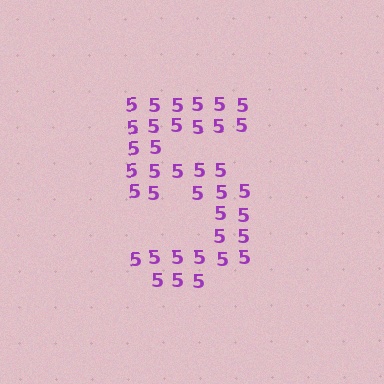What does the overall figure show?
The overall figure shows the digit 5.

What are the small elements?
The small elements are digit 5's.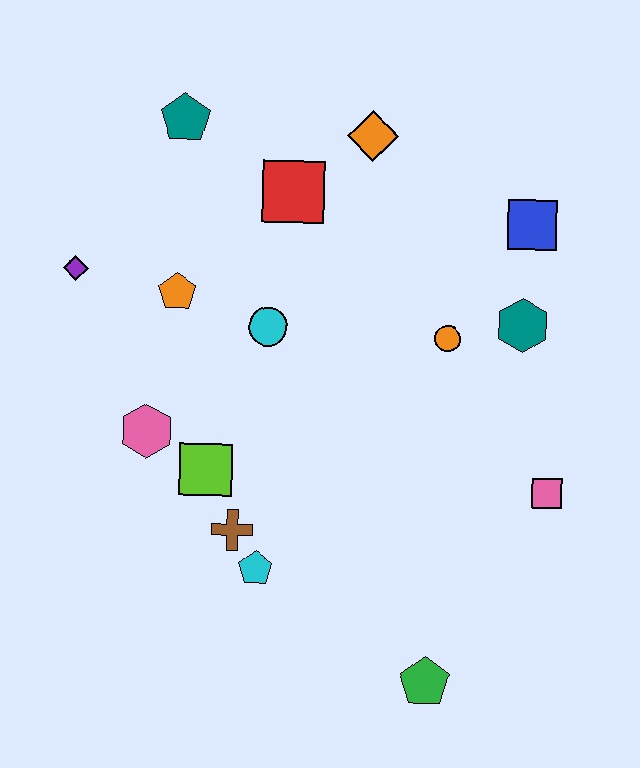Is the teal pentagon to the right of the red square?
No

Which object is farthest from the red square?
The green pentagon is farthest from the red square.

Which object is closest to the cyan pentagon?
The brown cross is closest to the cyan pentagon.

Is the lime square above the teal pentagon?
No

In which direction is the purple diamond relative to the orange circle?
The purple diamond is to the left of the orange circle.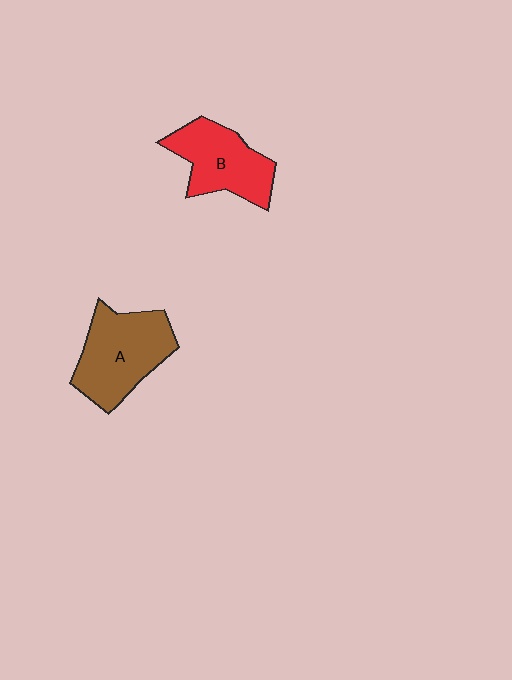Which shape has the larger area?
Shape A (brown).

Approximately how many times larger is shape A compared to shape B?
Approximately 1.2 times.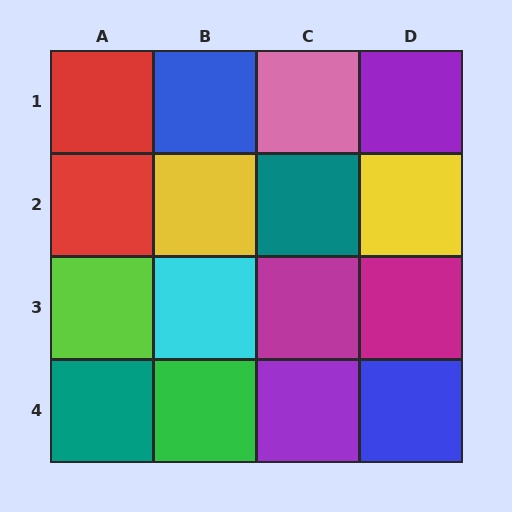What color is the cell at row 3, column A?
Lime.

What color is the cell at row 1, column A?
Red.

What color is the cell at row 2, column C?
Teal.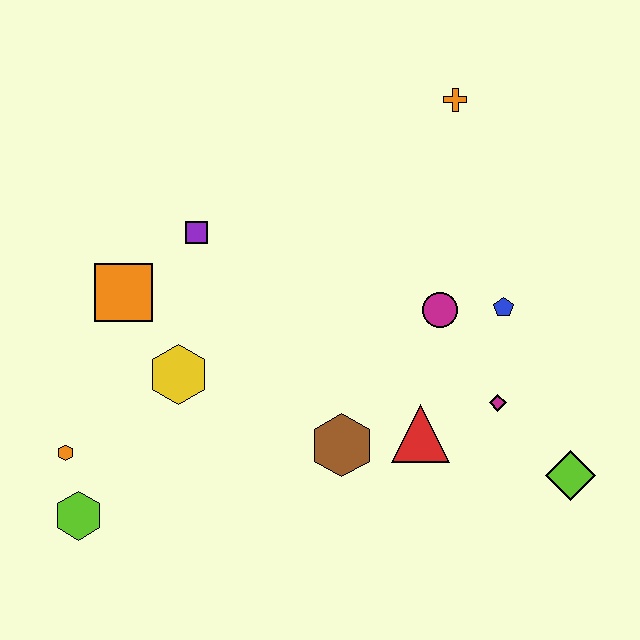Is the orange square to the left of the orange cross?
Yes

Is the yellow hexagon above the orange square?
No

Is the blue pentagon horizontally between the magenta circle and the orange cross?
No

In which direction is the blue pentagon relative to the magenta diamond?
The blue pentagon is above the magenta diamond.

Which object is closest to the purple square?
The orange square is closest to the purple square.